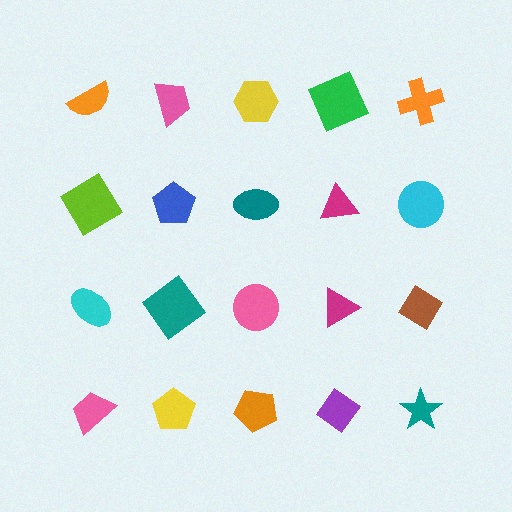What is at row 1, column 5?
An orange cross.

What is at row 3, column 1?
A cyan ellipse.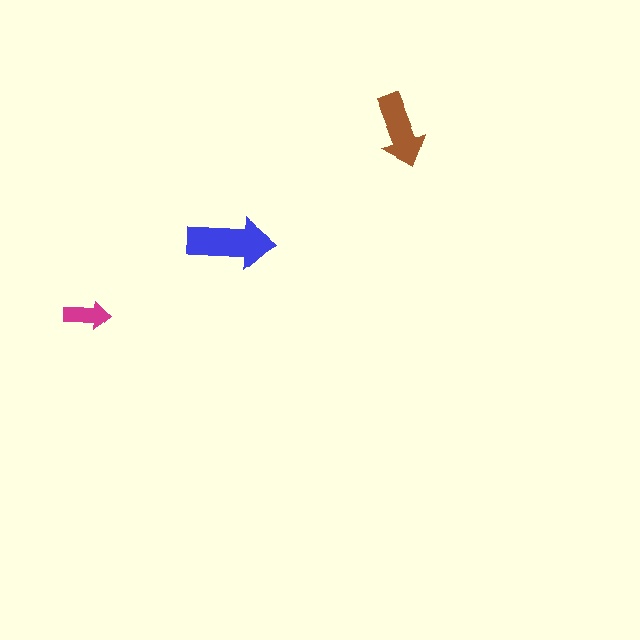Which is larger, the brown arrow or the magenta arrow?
The brown one.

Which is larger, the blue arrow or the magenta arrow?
The blue one.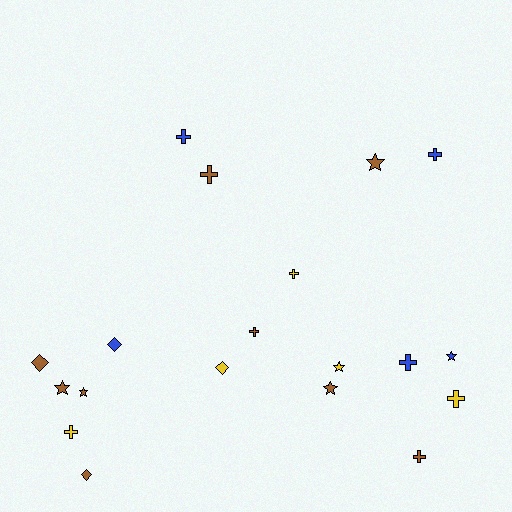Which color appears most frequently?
Brown, with 9 objects.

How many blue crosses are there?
There are 3 blue crosses.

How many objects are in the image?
There are 19 objects.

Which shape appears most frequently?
Cross, with 9 objects.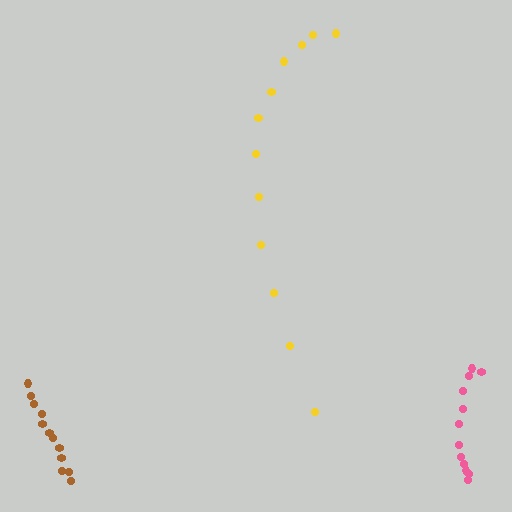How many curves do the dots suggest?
There are 3 distinct paths.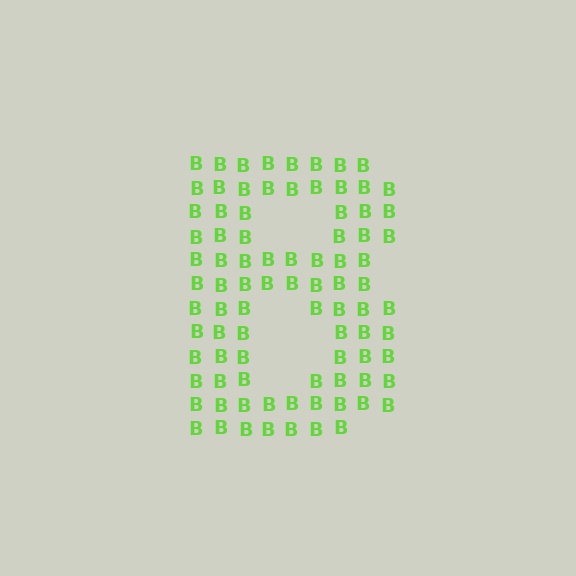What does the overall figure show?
The overall figure shows the letter B.